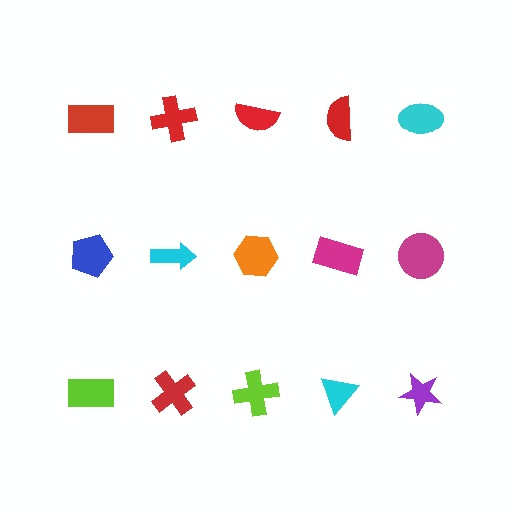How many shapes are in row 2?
5 shapes.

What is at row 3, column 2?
A red cross.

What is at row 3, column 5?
A purple star.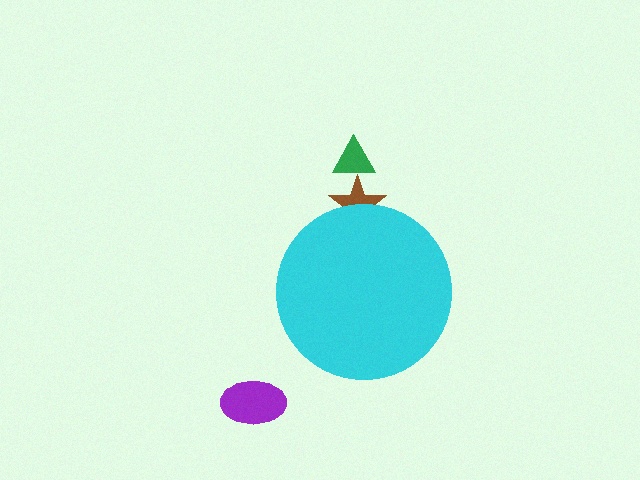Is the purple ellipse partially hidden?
No, the purple ellipse is fully visible.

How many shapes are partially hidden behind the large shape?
1 shape is partially hidden.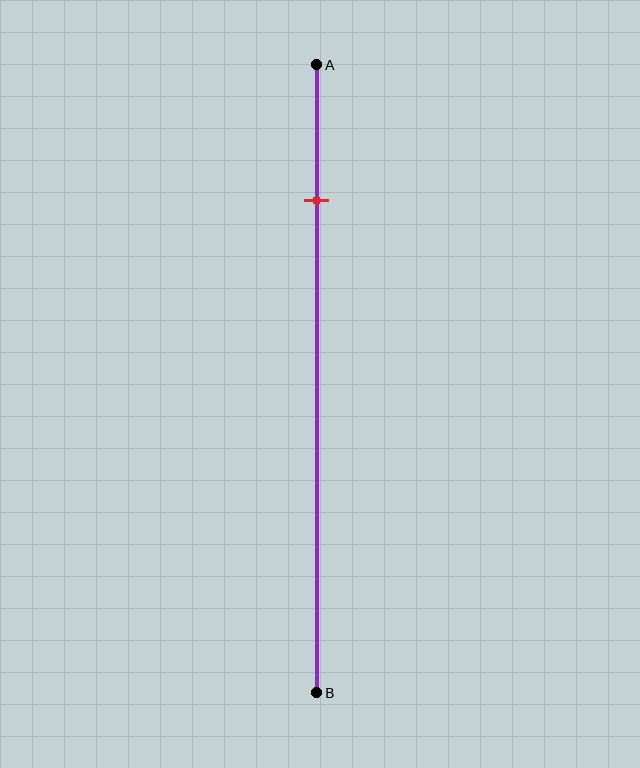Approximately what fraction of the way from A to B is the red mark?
The red mark is approximately 20% of the way from A to B.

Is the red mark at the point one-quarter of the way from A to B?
No, the mark is at about 20% from A, not at the 25% one-quarter point.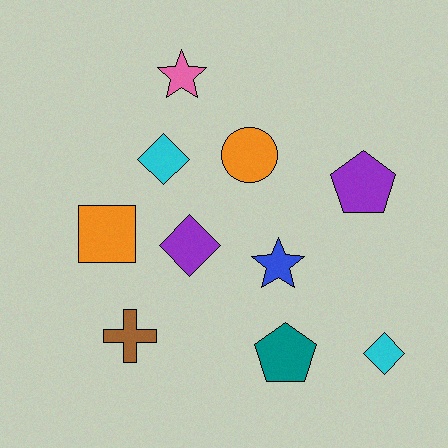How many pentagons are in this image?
There are 2 pentagons.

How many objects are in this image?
There are 10 objects.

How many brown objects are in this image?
There is 1 brown object.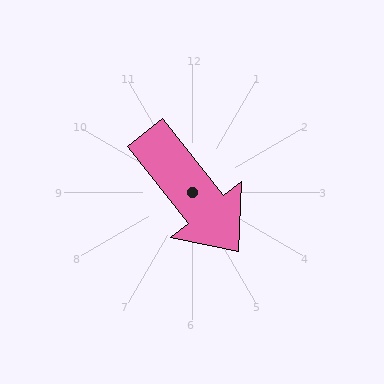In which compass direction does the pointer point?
Southeast.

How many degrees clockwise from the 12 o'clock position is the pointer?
Approximately 142 degrees.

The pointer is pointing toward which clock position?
Roughly 5 o'clock.